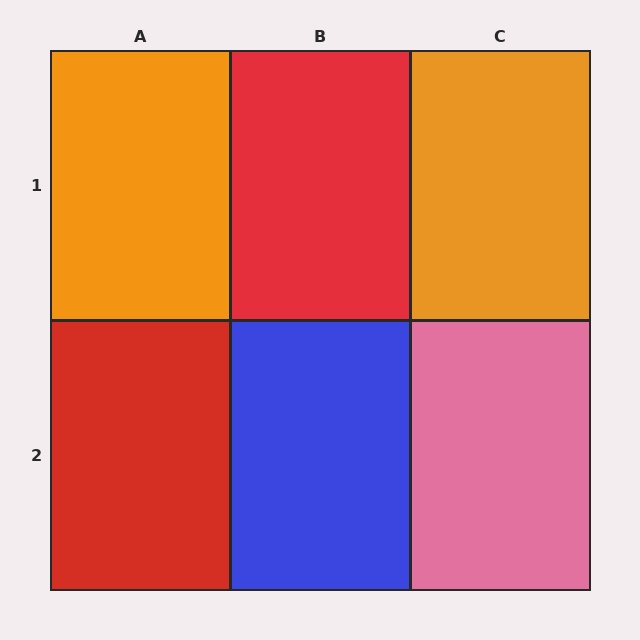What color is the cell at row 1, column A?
Orange.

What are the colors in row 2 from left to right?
Red, blue, pink.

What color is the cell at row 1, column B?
Red.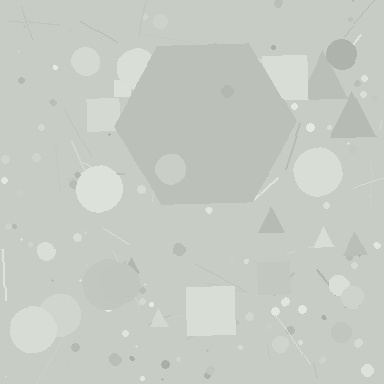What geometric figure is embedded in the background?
A hexagon is embedded in the background.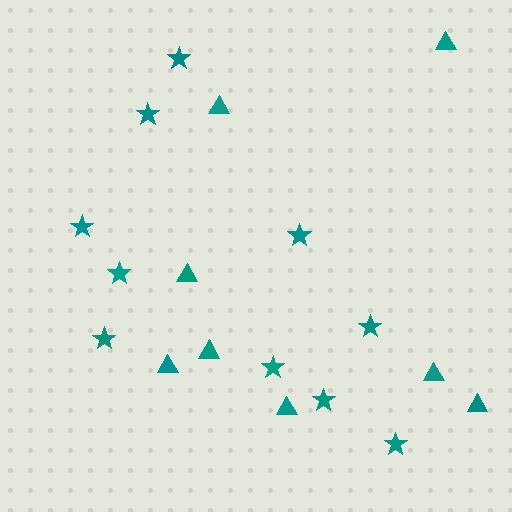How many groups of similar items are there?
There are 2 groups: one group of stars (10) and one group of triangles (8).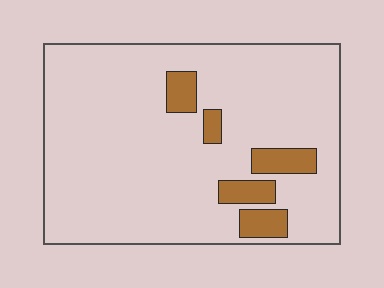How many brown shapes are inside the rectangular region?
5.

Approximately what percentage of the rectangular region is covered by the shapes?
Approximately 10%.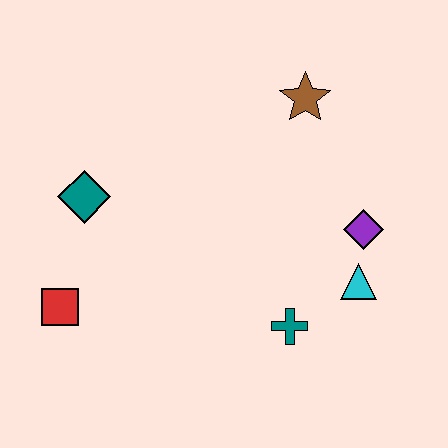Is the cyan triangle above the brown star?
No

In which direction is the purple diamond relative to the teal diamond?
The purple diamond is to the right of the teal diamond.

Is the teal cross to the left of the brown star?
Yes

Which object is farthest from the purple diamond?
The red square is farthest from the purple diamond.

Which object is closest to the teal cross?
The cyan triangle is closest to the teal cross.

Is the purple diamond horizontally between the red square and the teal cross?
No